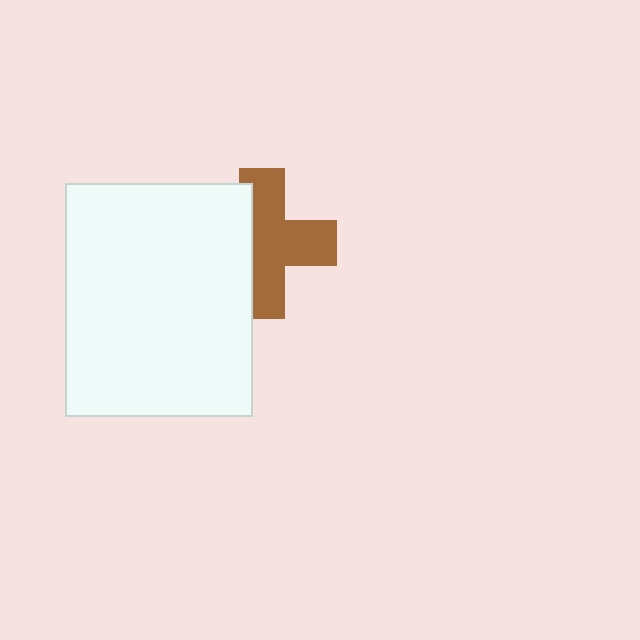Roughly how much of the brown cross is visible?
About half of it is visible (roughly 64%).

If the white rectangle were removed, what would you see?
You would see the complete brown cross.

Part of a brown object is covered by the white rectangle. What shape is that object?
It is a cross.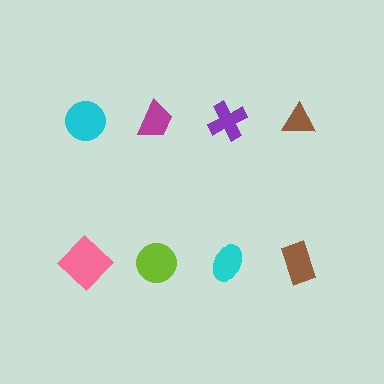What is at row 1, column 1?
A cyan circle.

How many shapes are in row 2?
4 shapes.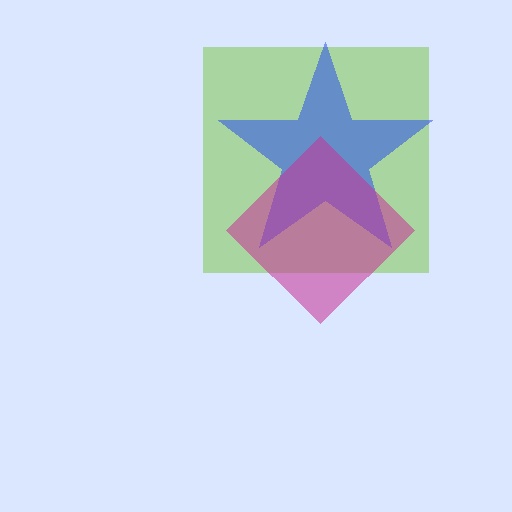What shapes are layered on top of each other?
The layered shapes are: a lime square, a blue star, a magenta diamond.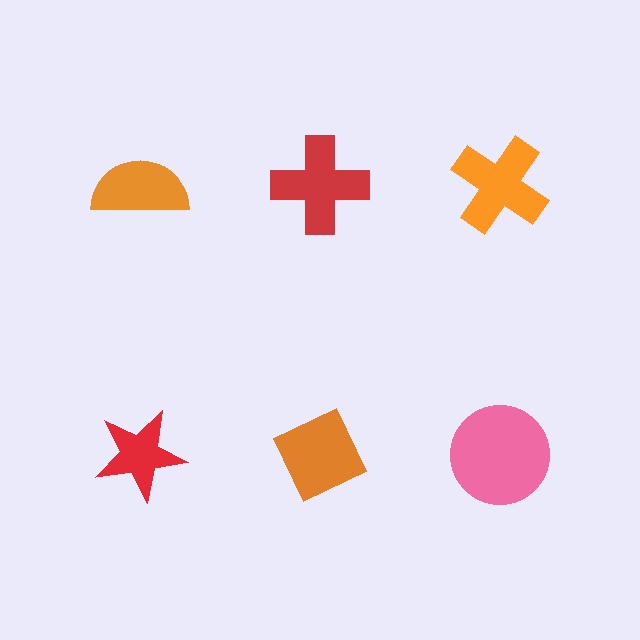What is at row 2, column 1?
A red star.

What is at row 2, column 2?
An orange diamond.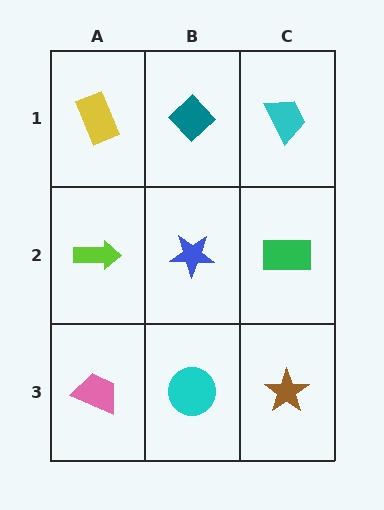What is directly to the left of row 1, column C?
A teal diamond.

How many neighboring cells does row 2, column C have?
3.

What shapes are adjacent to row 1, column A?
A lime arrow (row 2, column A), a teal diamond (row 1, column B).